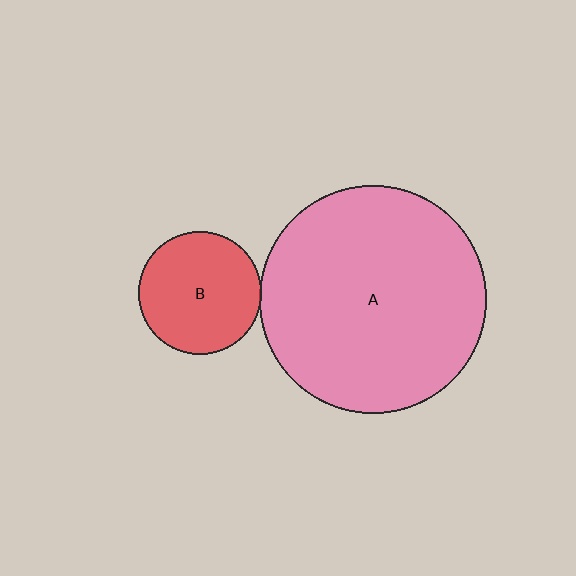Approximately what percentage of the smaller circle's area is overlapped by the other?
Approximately 5%.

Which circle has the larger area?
Circle A (pink).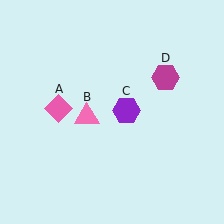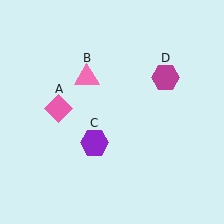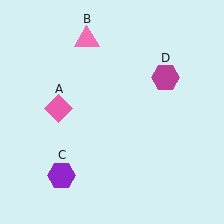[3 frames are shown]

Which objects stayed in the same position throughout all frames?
Pink diamond (object A) and magenta hexagon (object D) remained stationary.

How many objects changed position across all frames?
2 objects changed position: pink triangle (object B), purple hexagon (object C).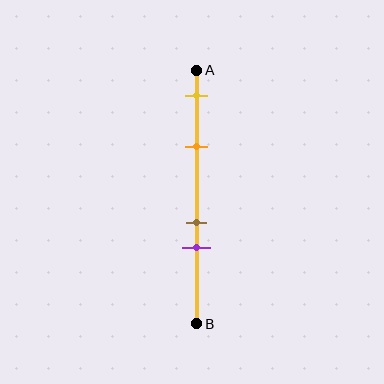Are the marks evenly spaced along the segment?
No, the marks are not evenly spaced.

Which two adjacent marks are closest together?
The brown and purple marks are the closest adjacent pair.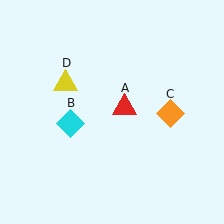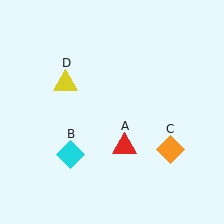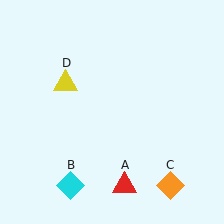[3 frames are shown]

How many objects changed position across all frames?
3 objects changed position: red triangle (object A), cyan diamond (object B), orange diamond (object C).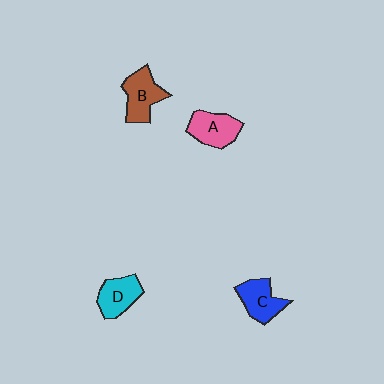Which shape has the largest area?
Shape B (brown).